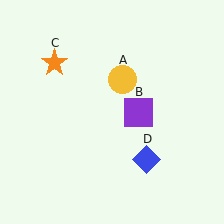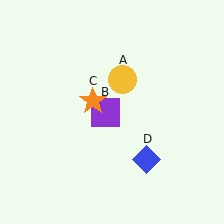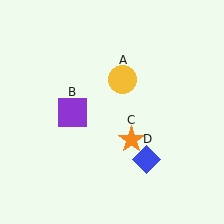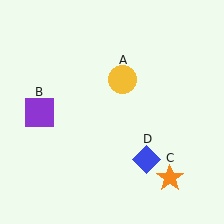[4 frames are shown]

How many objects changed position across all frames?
2 objects changed position: purple square (object B), orange star (object C).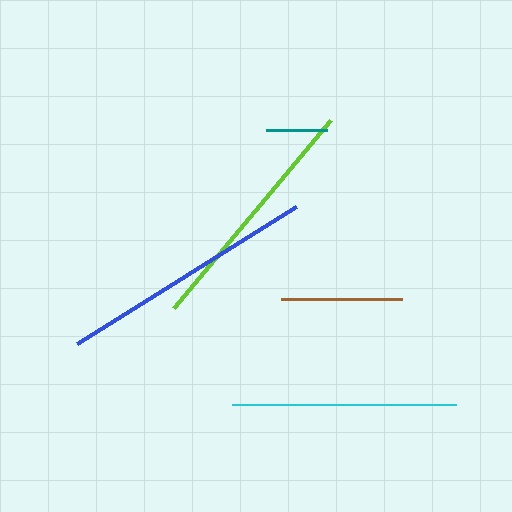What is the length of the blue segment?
The blue segment is approximately 258 pixels long.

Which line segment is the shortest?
The teal line is the shortest at approximately 61 pixels.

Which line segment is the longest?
The blue line is the longest at approximately 258 pixels.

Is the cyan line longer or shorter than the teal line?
The cyan line is longer than the teal line.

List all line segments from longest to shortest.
From longest to shortest: blue, lime, cyan, brown, teal.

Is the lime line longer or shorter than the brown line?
The lime line is longer than the brown line.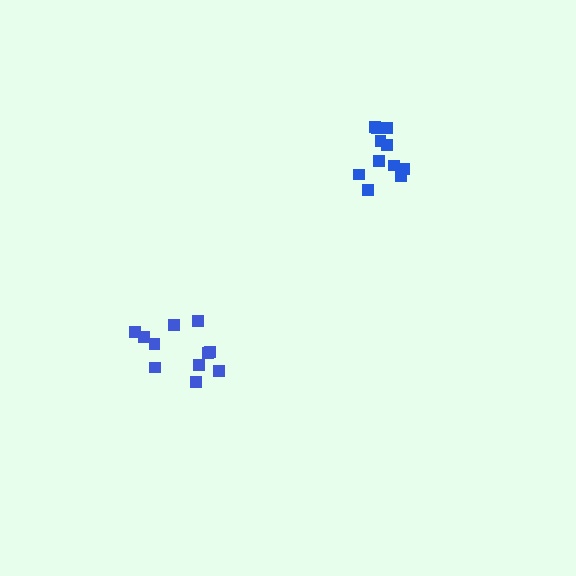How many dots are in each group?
Group 1: 11 dots, Group 2: 12 dots (23 total).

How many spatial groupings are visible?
There are 2 spatial groupings.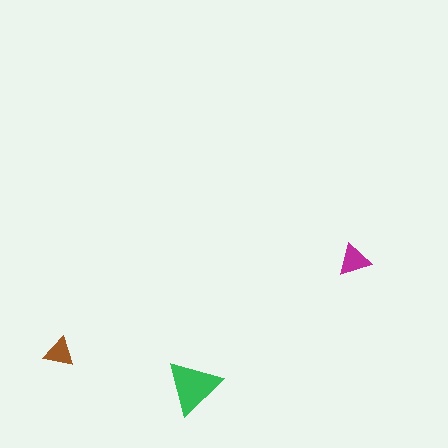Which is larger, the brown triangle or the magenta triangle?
The magenta one.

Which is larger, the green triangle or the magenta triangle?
The green one.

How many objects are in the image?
There are 3 objects in the image.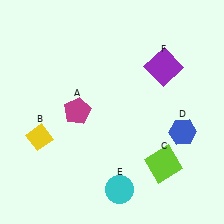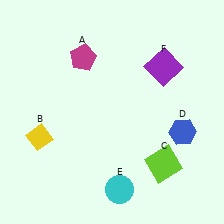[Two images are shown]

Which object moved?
The magenta pentagon (A) moved up.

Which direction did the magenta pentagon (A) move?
The magenta pentagon (A) moved up.